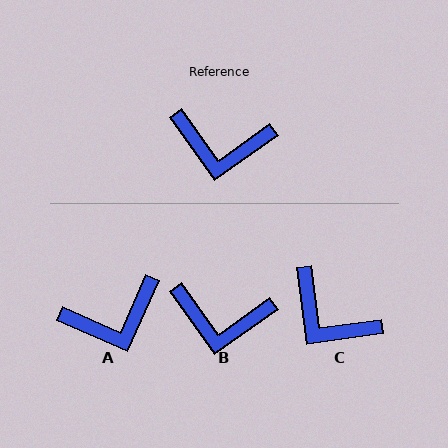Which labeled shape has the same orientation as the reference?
B.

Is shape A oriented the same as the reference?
No, it is off by about 30 degrees.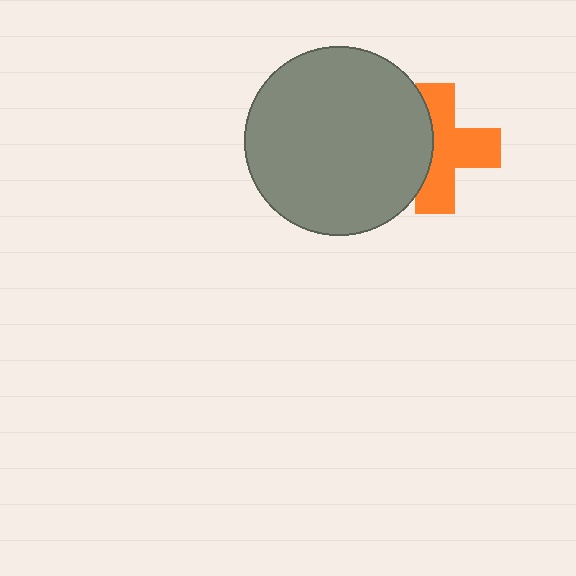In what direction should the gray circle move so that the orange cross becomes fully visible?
The gray circle should move left. That is the shortest direction to clear the overlap and leave the orange cross fully visible.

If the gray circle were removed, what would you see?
You would see the complete orange cross.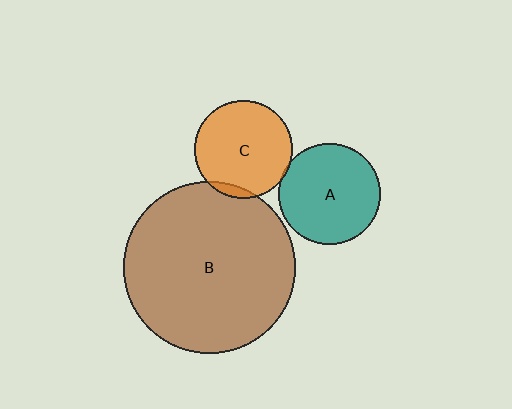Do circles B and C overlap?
Yes.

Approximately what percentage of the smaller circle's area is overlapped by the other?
Approximately 5%.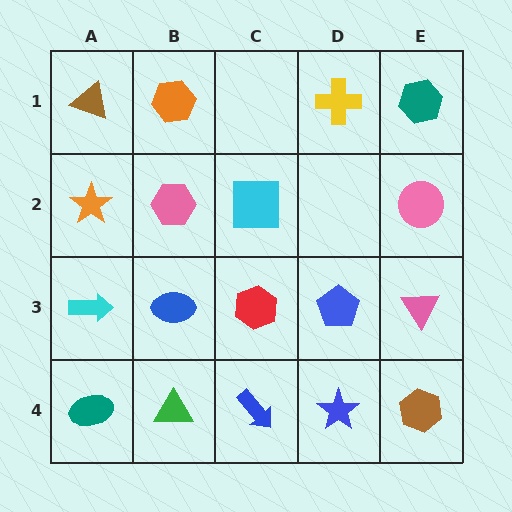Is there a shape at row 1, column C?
No, that cell is empty.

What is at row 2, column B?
A pink hexagon.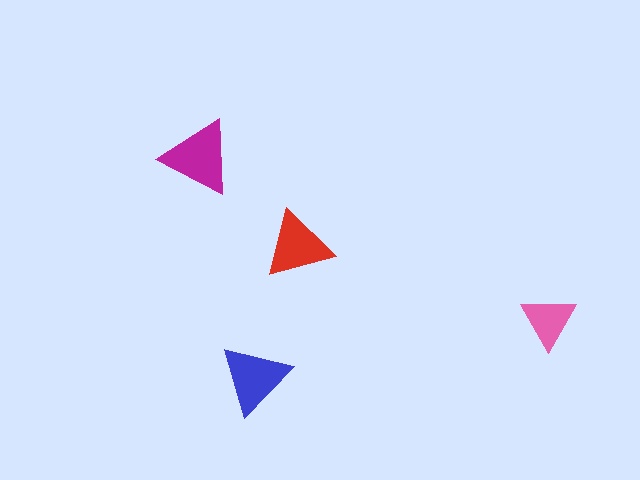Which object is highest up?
The magenta triangle is topmost.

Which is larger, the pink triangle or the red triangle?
The red one.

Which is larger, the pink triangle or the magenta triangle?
The magenta one.